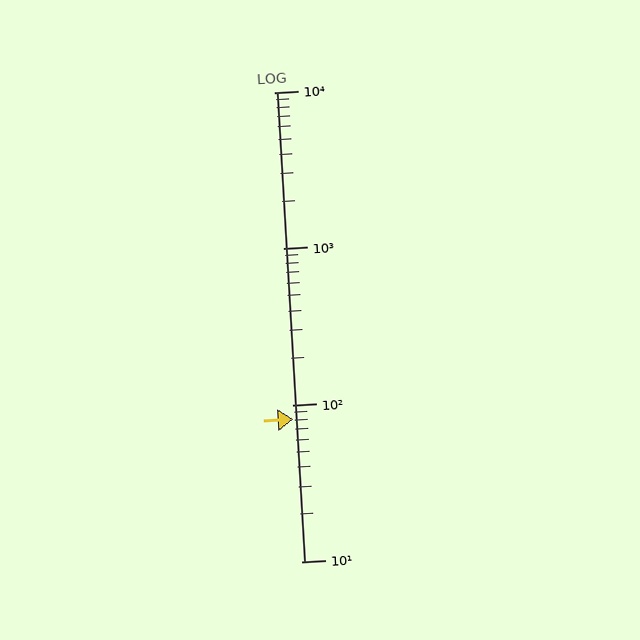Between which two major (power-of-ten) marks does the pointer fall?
The pointer is between 10 and 100.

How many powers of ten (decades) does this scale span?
The scale spans 3 decades, from 10 to 10000.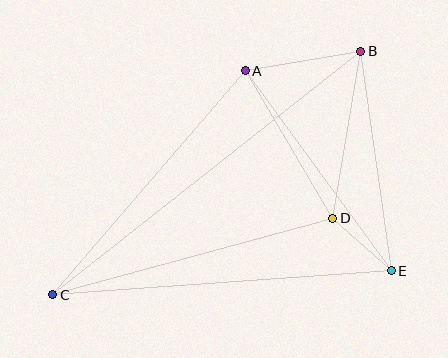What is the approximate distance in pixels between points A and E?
The distance between A and E is approximately 248 pixels.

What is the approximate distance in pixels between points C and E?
The distance between C and E is approximately 339 pixels.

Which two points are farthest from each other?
Points B and C are farthest from each other.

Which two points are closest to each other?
Points D and E are closest to each other.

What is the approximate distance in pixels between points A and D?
The distance between A and D is approximately 171 pixels.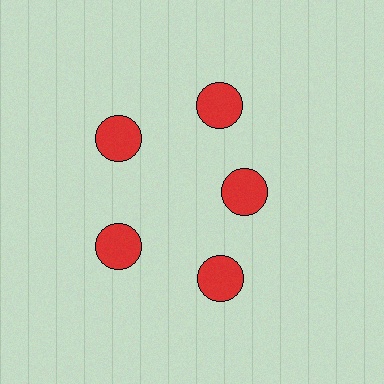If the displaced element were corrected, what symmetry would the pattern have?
It would have 5-fold rotational symmetry — the pattern would map onto itself every 72 degrees.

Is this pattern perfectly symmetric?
No. The 5 red circles are arranged in a ring, but one element near the 3 o'clock position is pulled inward toward the center, breaking the 5-fold rotational symmetry.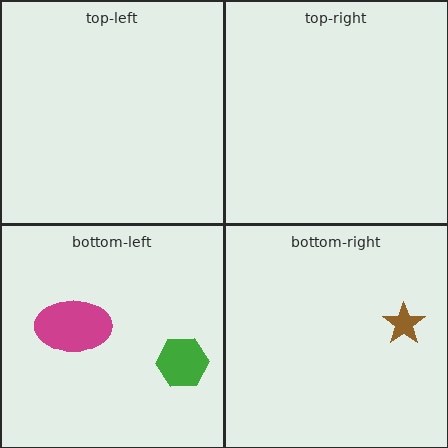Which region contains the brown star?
The bottom-right region.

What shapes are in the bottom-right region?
The brown star.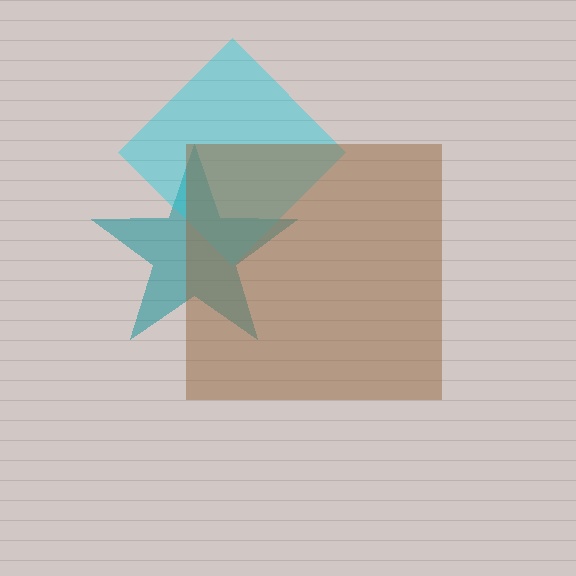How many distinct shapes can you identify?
There are 3 distinct shapes: a teal star, a cyan diamond, a brown square.